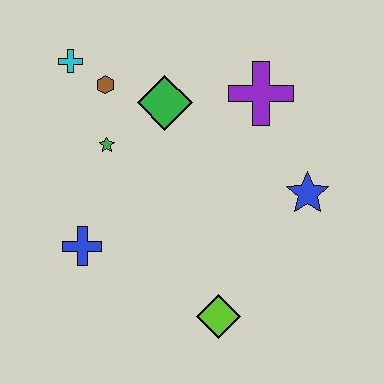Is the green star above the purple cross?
No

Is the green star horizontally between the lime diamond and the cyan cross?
Yes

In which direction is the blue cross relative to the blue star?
The blue cross is to the left of the blue star.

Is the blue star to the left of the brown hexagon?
No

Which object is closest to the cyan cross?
The brown hexagon is closest to the cyan cross.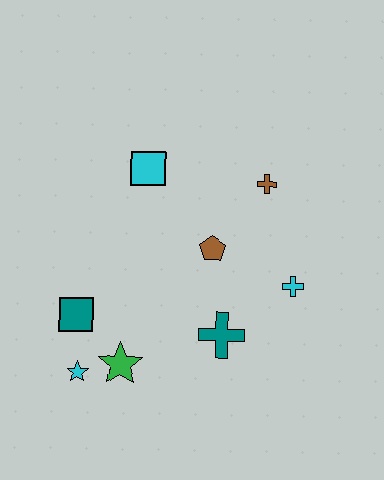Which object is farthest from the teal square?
The brown cross is farthest from the teal square.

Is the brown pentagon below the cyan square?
Yes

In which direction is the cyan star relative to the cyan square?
The cyan star is below the cyan square.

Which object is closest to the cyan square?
The brown pentagon is closest to the cyan square.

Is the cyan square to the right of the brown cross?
No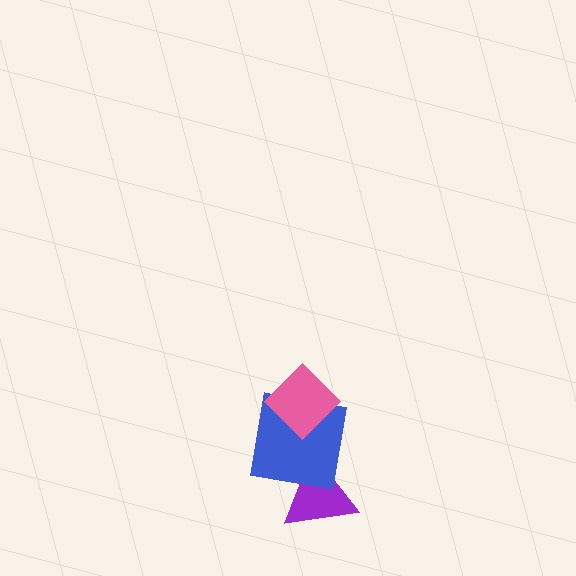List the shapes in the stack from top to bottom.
From top to bottom: the pink diamond, the blue square, the purple triangle.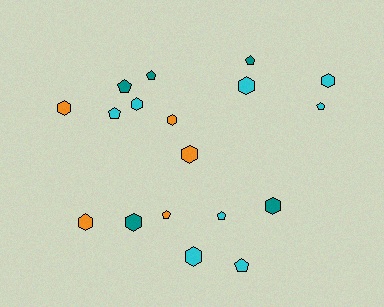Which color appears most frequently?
Cyan, with 8 objects.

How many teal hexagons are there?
There are 2 teal hexagons.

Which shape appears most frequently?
Hexagon, with 10 objects.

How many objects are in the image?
There are 18 objects.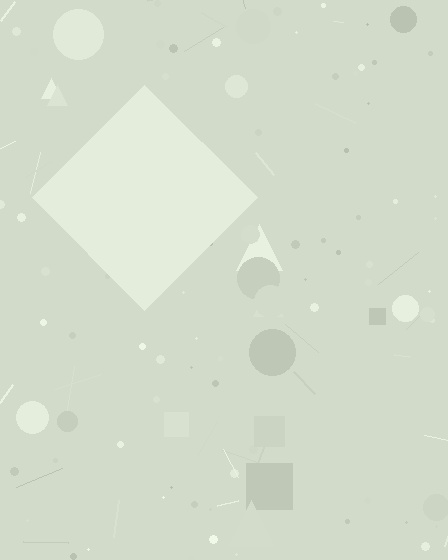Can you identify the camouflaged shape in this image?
The camouflaged shape is a diamond.